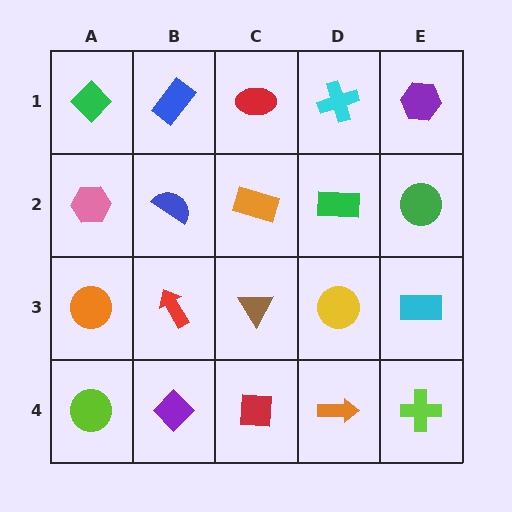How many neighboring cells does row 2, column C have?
4.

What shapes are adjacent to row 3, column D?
A green rectangle (row 2, column D), an orange arrow (row 4, column D), a brown triangle (row 3, column C), a cyan rectangle (row 3, column E).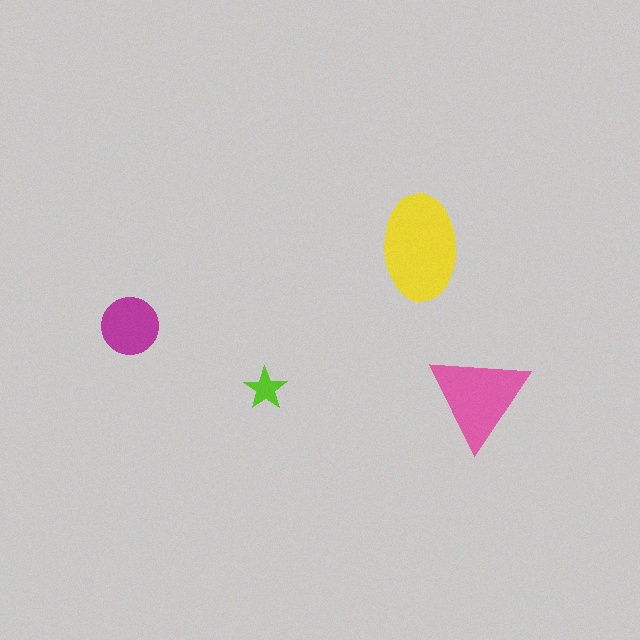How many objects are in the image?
There are 4 objects in the image.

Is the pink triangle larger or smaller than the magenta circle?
Larger.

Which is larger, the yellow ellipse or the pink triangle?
The yellow ellipse.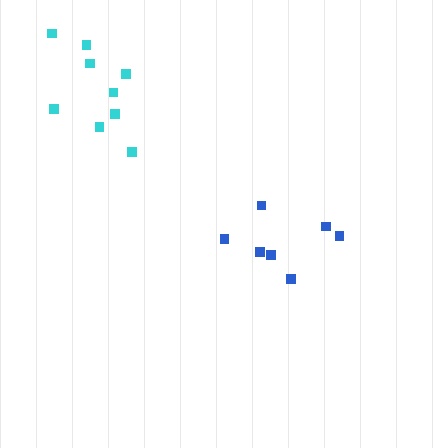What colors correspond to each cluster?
The clusters are colored: blue, cyan.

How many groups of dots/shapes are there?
There are 2 groups.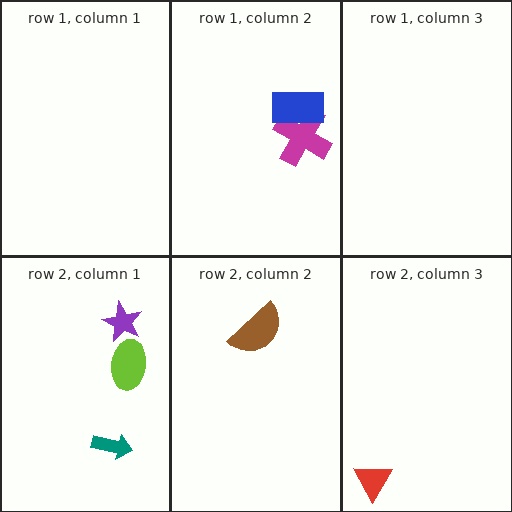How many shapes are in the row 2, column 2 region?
1.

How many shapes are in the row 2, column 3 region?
1.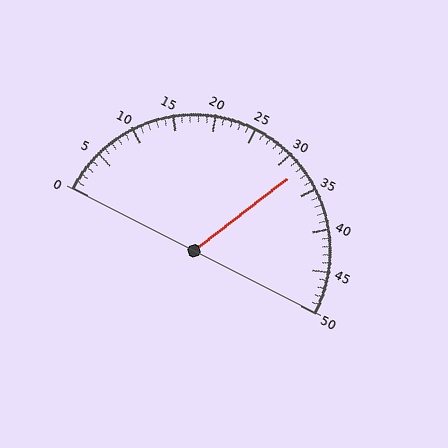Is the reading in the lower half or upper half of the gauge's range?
The reading is in the upper half of the range (0 to 50).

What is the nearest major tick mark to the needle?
The nearest major tick mark is 30.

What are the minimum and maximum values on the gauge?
The gauge ranges from 0 to 50.